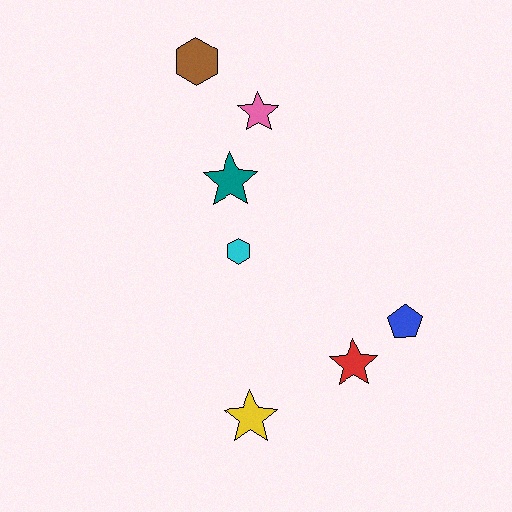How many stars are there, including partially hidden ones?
There are 4 stars.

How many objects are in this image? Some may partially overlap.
There are 7 objects.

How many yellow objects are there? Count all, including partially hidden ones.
There is 1 yellow object.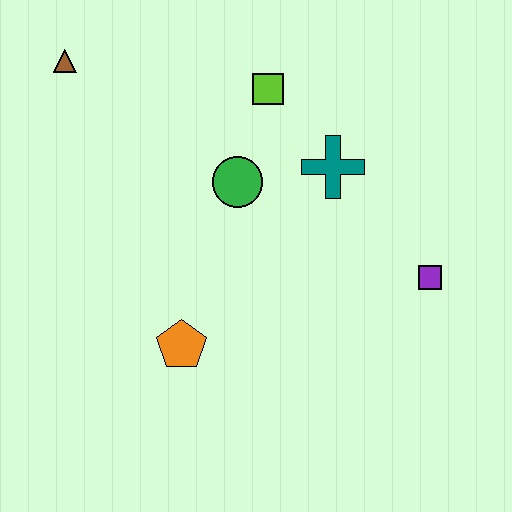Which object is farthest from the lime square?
The orange pentagon is farthest from the lime square.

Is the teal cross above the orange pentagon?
Yes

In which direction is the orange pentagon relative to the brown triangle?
The orange pentagon is below the brown triangle.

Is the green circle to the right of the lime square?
No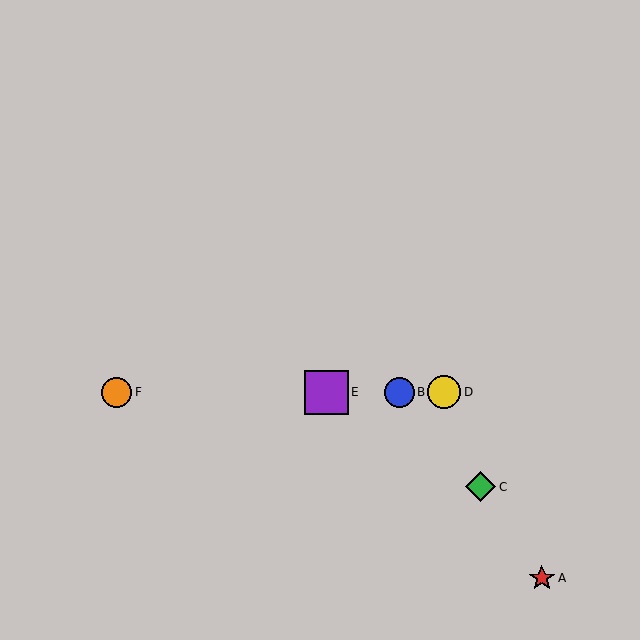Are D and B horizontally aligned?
Yes, both are at y≈392.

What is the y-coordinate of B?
Object B is at y≈392.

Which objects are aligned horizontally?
Objects B, D, E, F are aligned horizontally.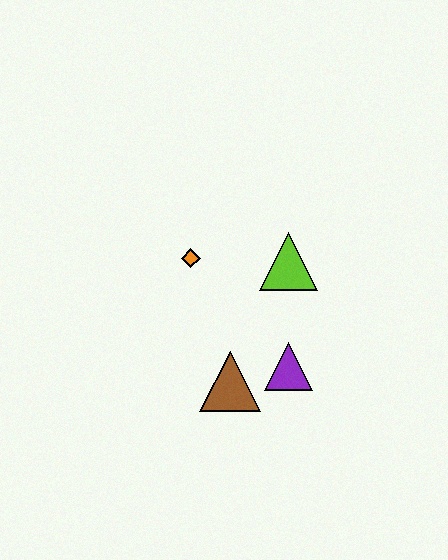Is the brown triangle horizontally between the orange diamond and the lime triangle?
Yes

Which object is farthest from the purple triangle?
The orange diamond is farthest from the purple triangle.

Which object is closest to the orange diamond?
The lime triangle is closest to the orange diamond.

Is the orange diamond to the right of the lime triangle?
No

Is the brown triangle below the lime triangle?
Yes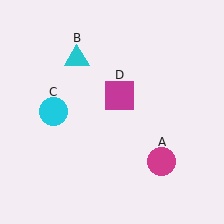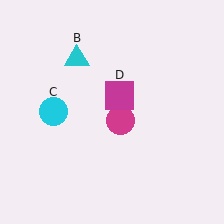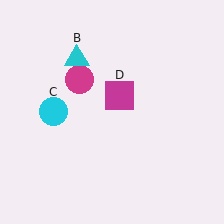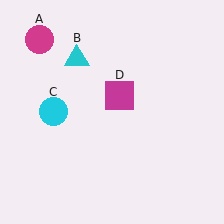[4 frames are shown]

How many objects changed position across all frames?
1 object changed position: magenta circle (object A).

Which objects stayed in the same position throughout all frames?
Cyan triangle (object B) and cyan circle (object C) and magenta square (object D) remained stationary.